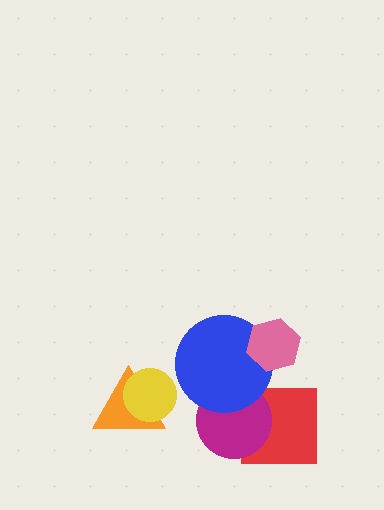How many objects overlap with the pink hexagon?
1 object overlaps with the pink hexagon.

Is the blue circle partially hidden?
Yes, it is partially covered by another shape.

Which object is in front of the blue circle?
The pink hexagon is in front of the blue circle.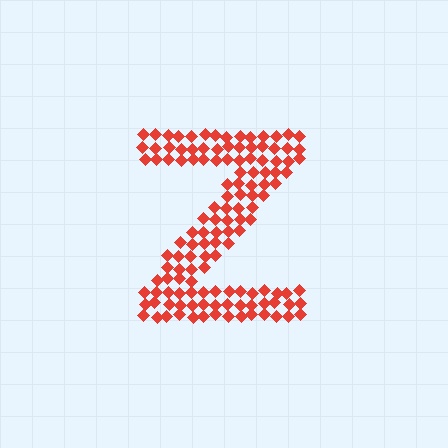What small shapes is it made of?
It is made of small diamonds.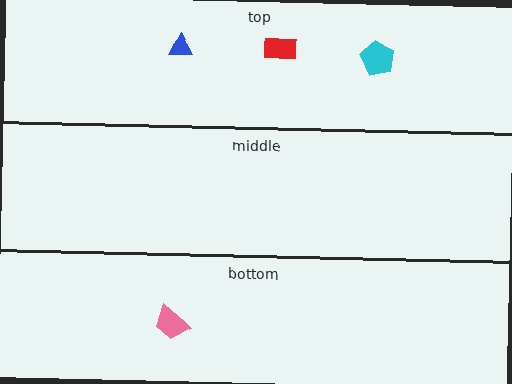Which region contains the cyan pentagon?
The top region.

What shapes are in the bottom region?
The pink trapezoid.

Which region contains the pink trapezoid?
The bottom region.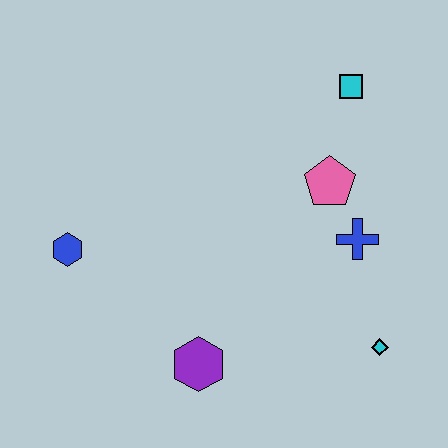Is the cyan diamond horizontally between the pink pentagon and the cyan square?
No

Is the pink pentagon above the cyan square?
No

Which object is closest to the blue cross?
The pink pentagon is closest to the blue cross.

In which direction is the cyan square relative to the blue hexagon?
The cyan square is to the right of the blue hexagon.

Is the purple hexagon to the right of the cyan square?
No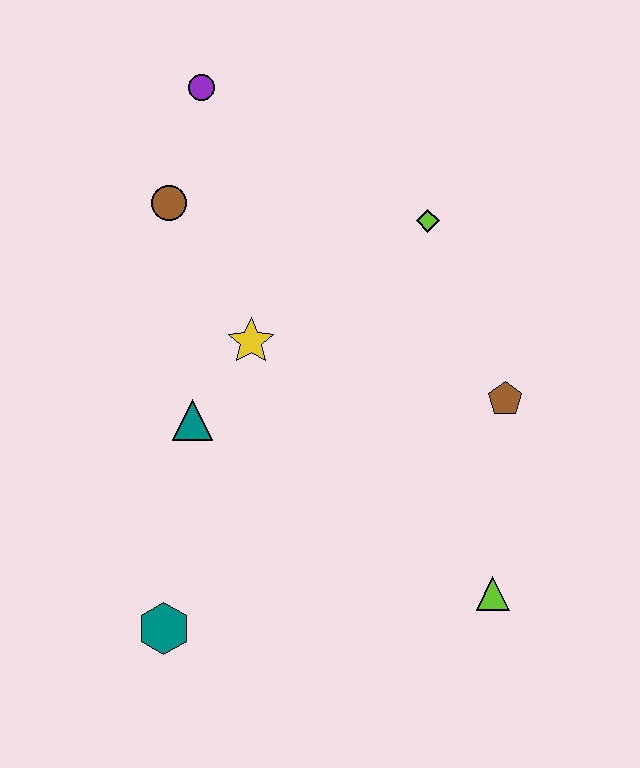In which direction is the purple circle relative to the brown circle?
The purple circle is above the brown circle.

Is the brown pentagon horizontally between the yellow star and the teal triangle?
No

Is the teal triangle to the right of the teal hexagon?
Yes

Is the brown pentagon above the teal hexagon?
Yes